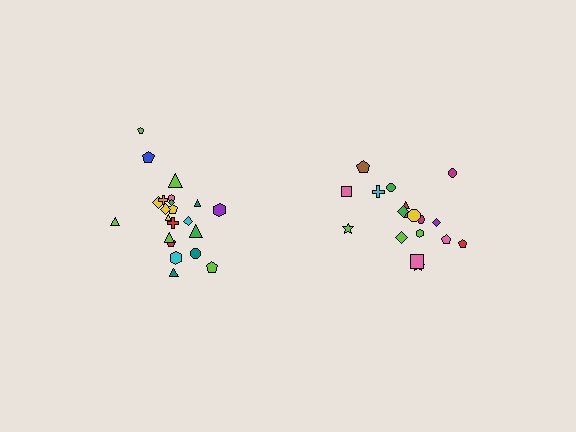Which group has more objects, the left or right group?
The left group.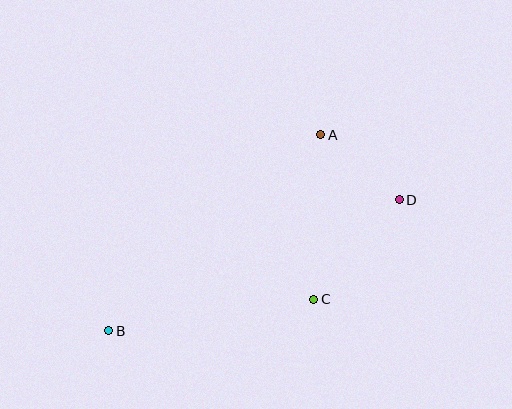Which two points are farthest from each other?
Points B and D are farthest from each other.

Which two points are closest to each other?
Points A and D are closest to each other.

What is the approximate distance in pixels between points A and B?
The distance between A and B is approximately 289 pixels.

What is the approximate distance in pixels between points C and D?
The distance between C and D is approximately 131 pixels.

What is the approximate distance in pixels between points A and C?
The distance between A and C is approximately 165 pixels.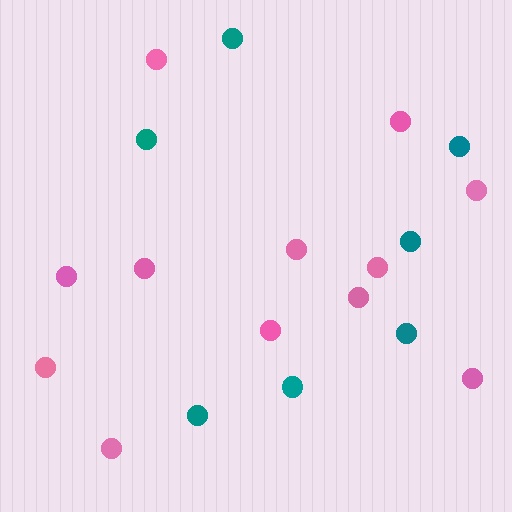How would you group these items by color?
There are 2 groups: one group of teal circles (7) and one group of pink circles (12).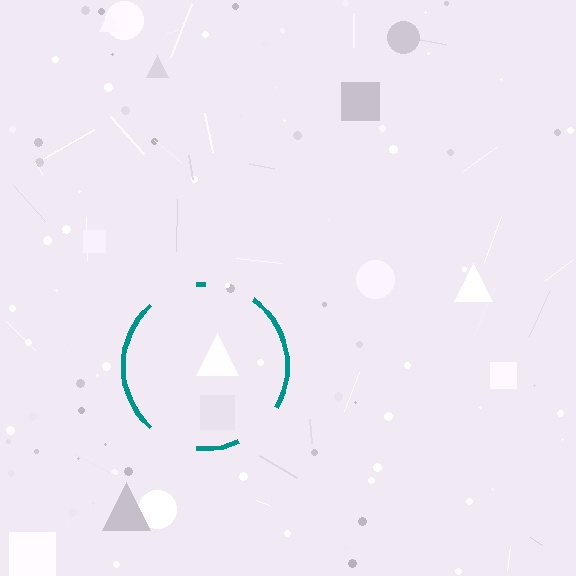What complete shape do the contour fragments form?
The contour fragments form a circle.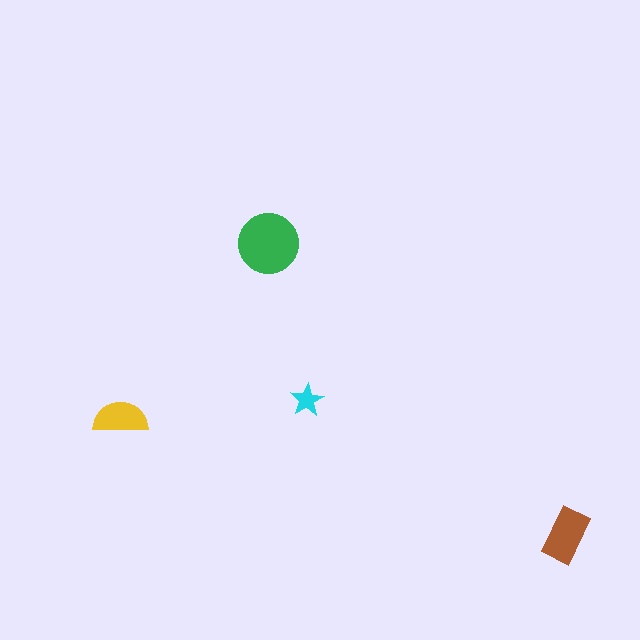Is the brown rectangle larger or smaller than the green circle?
Smaller.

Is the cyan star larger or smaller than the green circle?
Smaller.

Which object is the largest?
The green circle.